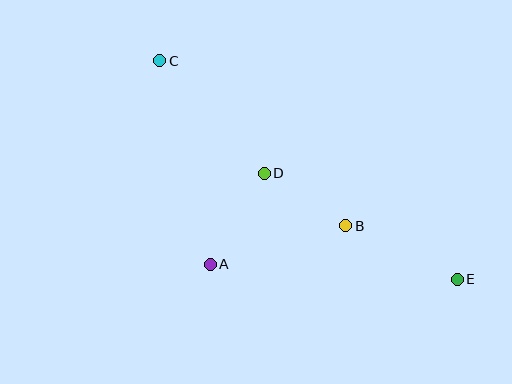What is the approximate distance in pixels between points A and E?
The distance between A and E is approximately 247 pixels.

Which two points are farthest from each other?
Points C and E are farthest from each other.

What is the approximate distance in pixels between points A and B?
The distance between A and B is approximately 140 pixels.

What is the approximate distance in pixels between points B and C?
The distance between B and C is approximately 248 pixels.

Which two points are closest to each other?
Points B and D are closest to each other.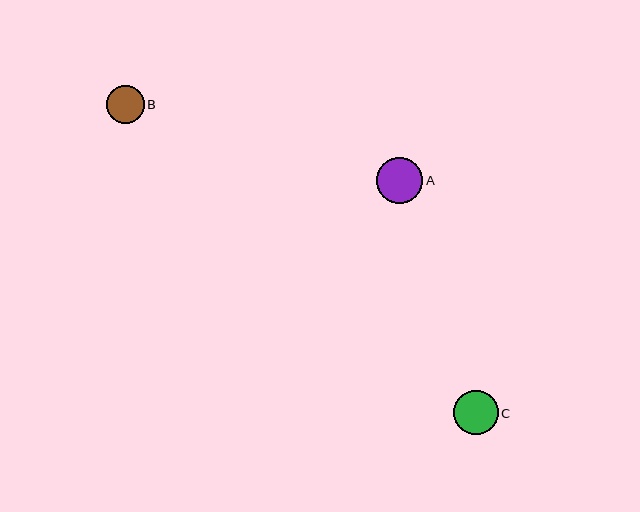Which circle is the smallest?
Circle B is the smallest with a size of approximately 38 pixels.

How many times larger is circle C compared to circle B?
Circle C is approximately 1.2 times the size of circle B.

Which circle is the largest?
Circle A is the largest with a size of approximately 47 pixels.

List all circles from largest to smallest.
From largest to smallest: A, C, B.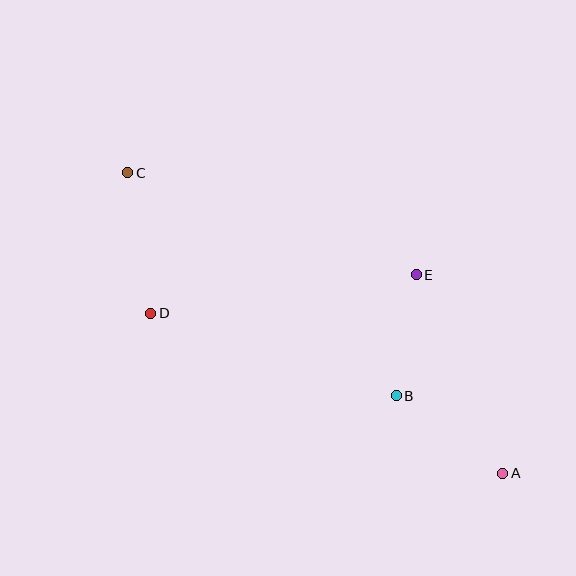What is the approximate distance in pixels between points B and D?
The distance between B and D is approximately 259 pixels.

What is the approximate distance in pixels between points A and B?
The distance between A and B is approximately 132 pixels.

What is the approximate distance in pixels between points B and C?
The distance between B and C is approximately 349 pixels.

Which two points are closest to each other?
Points B and E are closest to each other.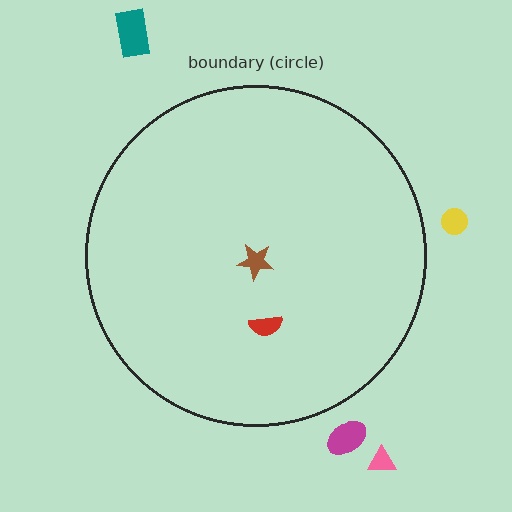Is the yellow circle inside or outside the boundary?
Outside.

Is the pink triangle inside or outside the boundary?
Outside.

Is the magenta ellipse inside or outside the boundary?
Outside.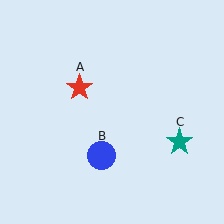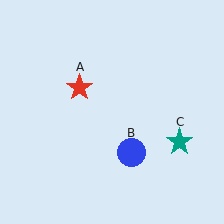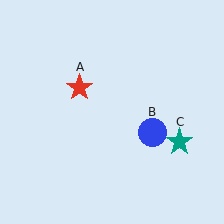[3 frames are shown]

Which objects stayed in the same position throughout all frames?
Red star (object A) and teal star (object C) remained stationary.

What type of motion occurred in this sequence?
The blue circle (object B) rotated counterclockwise around the center of the scene.